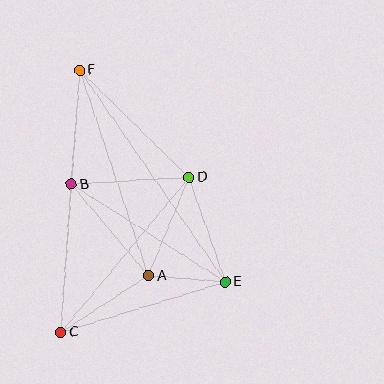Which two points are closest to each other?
Points A and E are closest to each other.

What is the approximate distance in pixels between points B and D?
The distance between B and D is approximately 118 pixels.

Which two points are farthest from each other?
Points C and F are farthest from each other.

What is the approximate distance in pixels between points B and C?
The distance between B and C is approximately 149 pixels.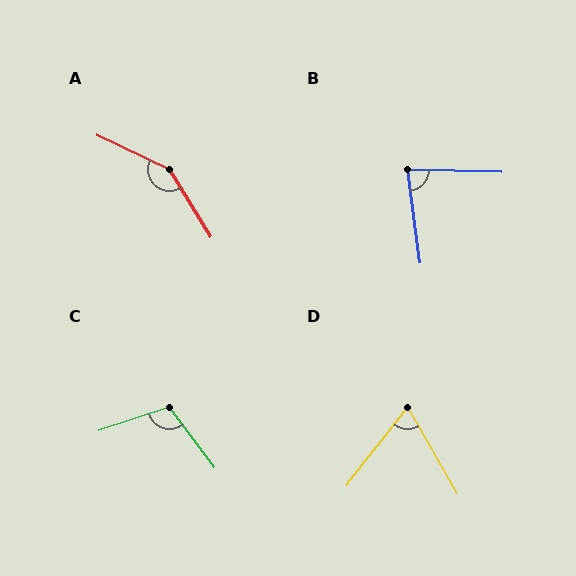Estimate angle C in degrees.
Approximately 109 degrees.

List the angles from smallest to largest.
D (68°), B (81°), C (109°), A (147°).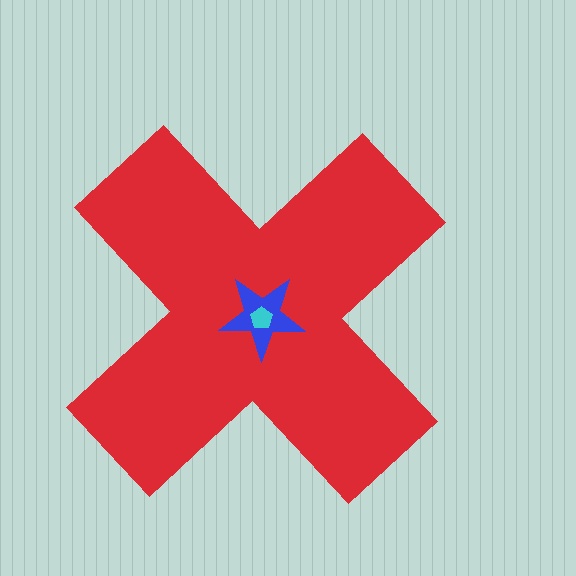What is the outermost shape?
The red cross.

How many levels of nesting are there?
3.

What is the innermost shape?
The cyan pentagon.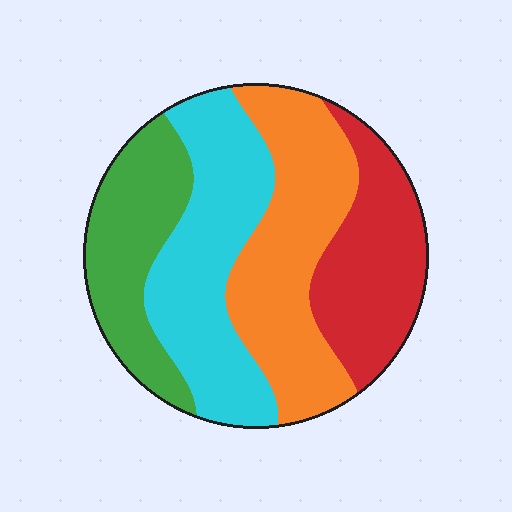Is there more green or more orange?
Orange.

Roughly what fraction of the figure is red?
Red covers around 20% of the figure.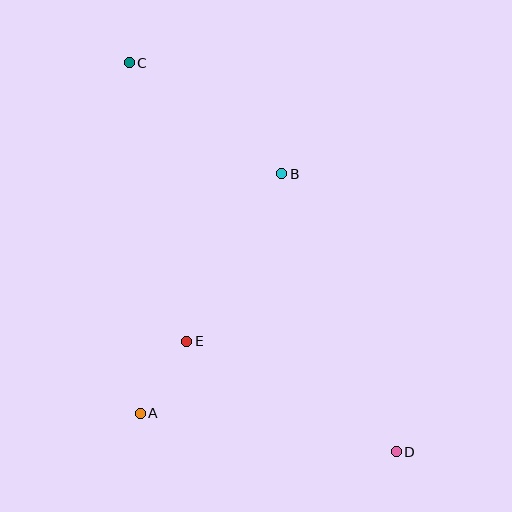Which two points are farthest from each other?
Points C and D are farthest from each other.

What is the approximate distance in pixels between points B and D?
The distance between B and D is approximately 301 pixels.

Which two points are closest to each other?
Points A and E are closest to each other.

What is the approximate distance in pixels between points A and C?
The distance between A and C is approximately 351 pixels.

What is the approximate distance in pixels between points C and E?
The distance between C and E is approximately 284 pixels.